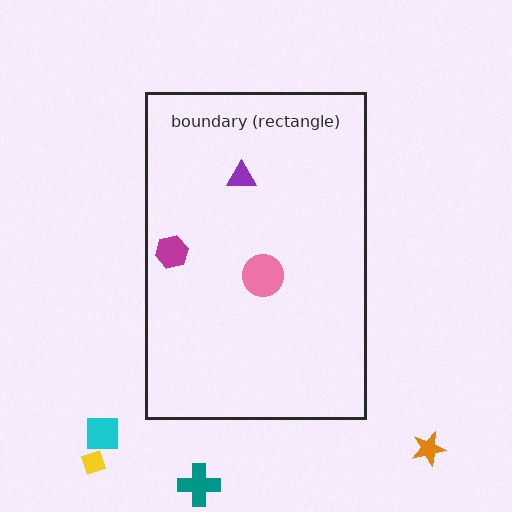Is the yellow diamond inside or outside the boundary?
Outside.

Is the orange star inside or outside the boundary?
Outside.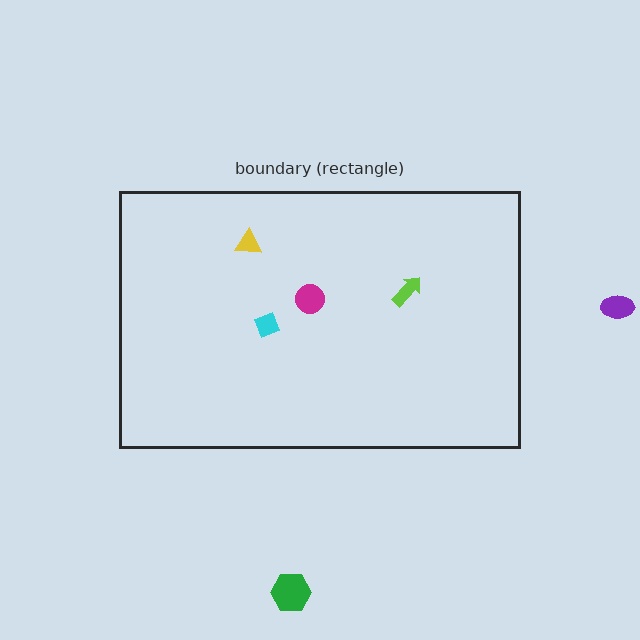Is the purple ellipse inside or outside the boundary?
Outside.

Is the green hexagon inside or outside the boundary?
Outside.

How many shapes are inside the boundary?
4 inside, 2 outside.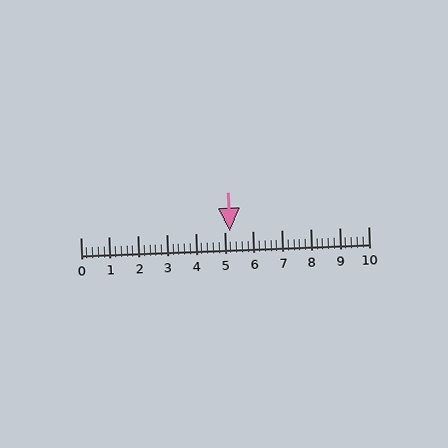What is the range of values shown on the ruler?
The ruler shows values from 0 to 10.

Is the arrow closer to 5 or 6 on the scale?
The arrow is closer to 5.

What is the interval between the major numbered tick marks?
The major tick marks are spaced 1 units apart.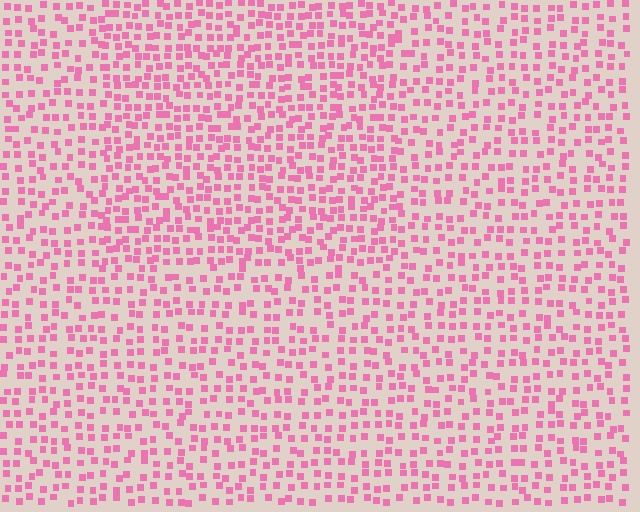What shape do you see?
I see a rectangle.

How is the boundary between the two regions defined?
The boundary is defined by a change in element density (approximately 1.5x ratio). All elements are the same color, size, and shape.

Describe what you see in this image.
The image contains small pink elements arranged at two different densities. A rectangle-shaped region is visible where the elements are more densely packed than the surrounding area.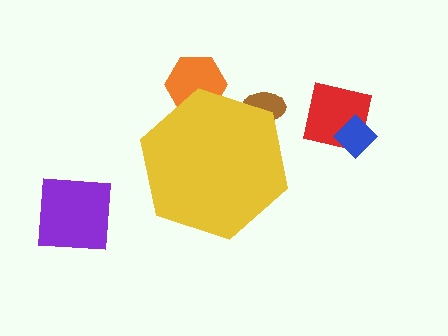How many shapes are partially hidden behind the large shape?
2 shapes are partially hidden.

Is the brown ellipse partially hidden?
Yes, the brown ellipse is partially hidden behind the yellow hexagon.